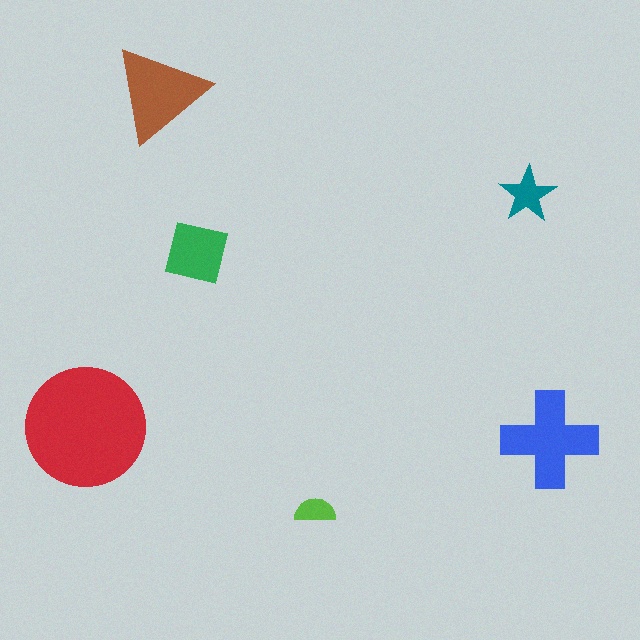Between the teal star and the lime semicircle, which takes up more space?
The teal star.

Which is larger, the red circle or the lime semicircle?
The red circle.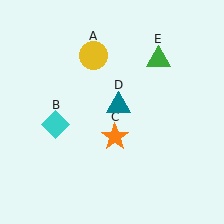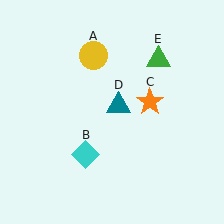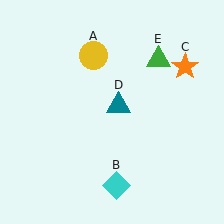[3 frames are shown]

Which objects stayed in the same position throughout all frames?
Yellow circle (object A) and teal triangle (object D) and green triangle (object E) remained stationary.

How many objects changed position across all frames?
2 objects changed position: cyan diamond (object B), orange star (object C).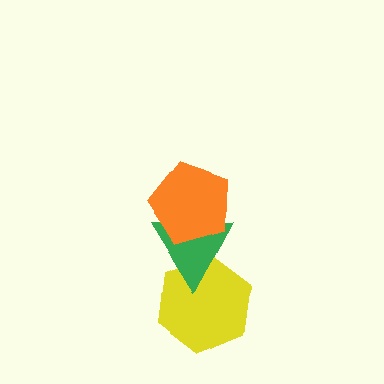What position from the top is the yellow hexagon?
The yellow hexagon is 3rd from the top.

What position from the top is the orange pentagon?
The orange pentagon is 1st from the top.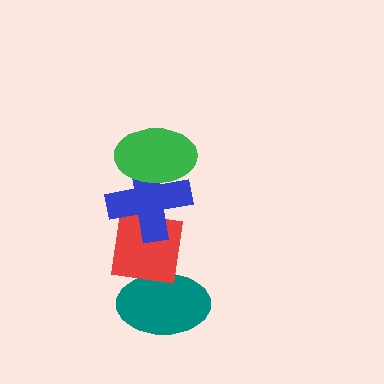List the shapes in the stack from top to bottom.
From top to bottom: the green ellipse, the blue cross, the red square, the teal ellipse.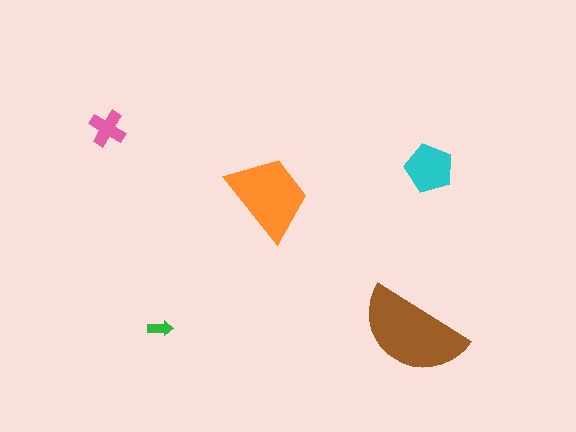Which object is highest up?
The pink cross is topmost.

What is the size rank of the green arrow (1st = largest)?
5th.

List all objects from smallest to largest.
The green arrow, the pink cross, the cyan pentagon, the orange trapezoid, the brown semicircle.